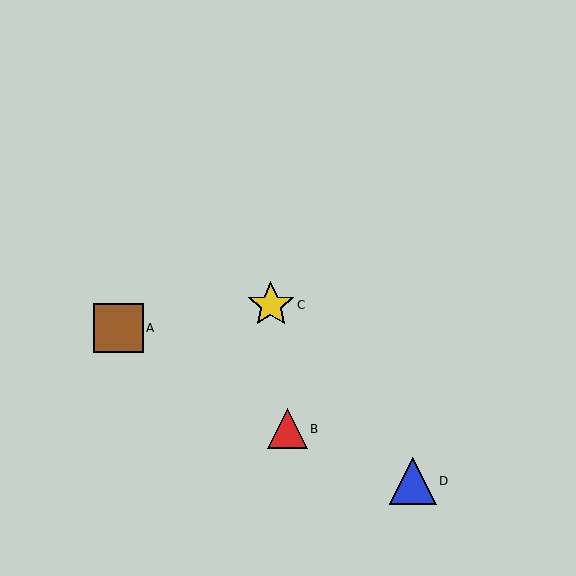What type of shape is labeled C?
Shape C is a yellow star.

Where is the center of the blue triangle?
The center of the blue triangle is at (413, 481).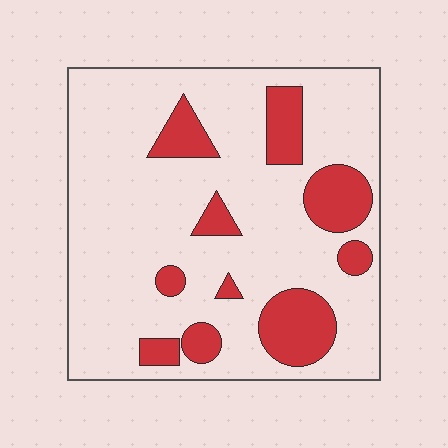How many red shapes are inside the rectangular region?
10.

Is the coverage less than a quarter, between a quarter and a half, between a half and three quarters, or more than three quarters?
Less than a quarter.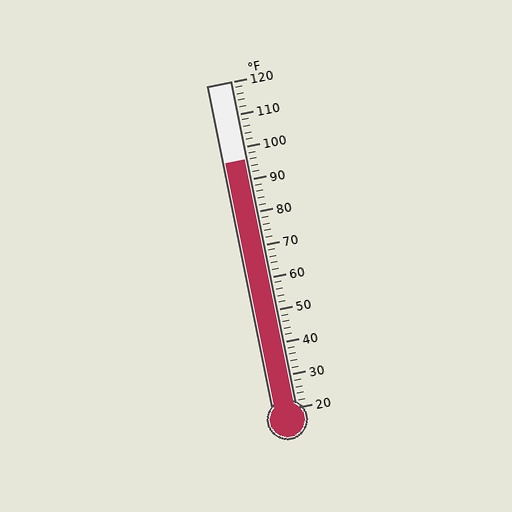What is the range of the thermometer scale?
The thermometer scale ranges from 20°F to 120°F.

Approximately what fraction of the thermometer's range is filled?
The thermometer is filled to approximately 75% of its range.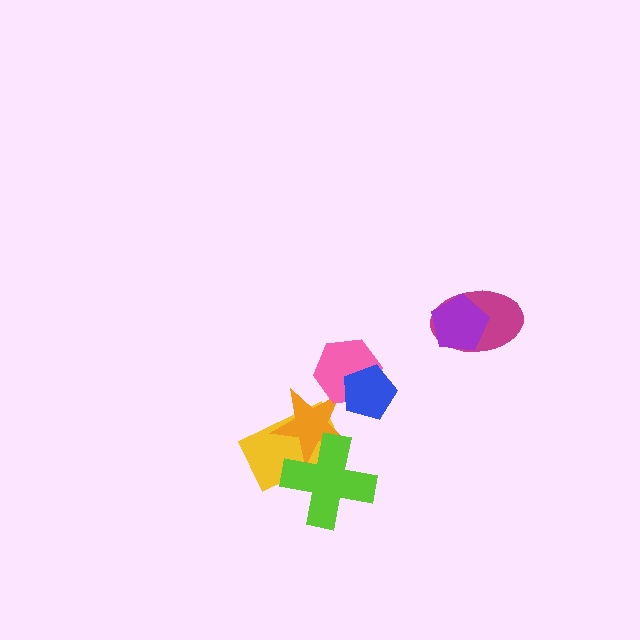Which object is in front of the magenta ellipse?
The purple pentagon is in front of the magenta ellipse.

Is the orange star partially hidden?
Yes, it is partially covered by another shape.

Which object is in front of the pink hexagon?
The blue pentagon is in front of the pink hexagon.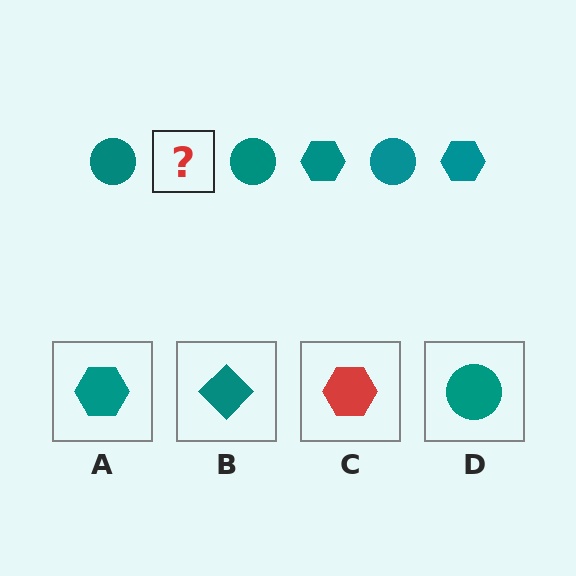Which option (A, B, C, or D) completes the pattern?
A.